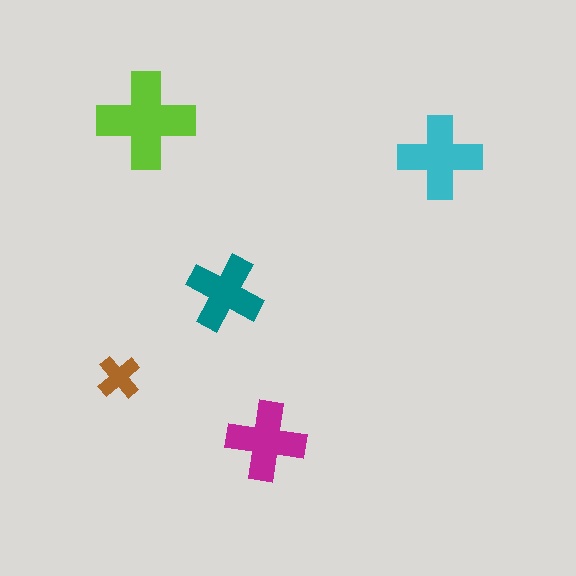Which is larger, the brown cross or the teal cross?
The teal one.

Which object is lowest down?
The magenta cross is bottommost.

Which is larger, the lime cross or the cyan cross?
The lime one.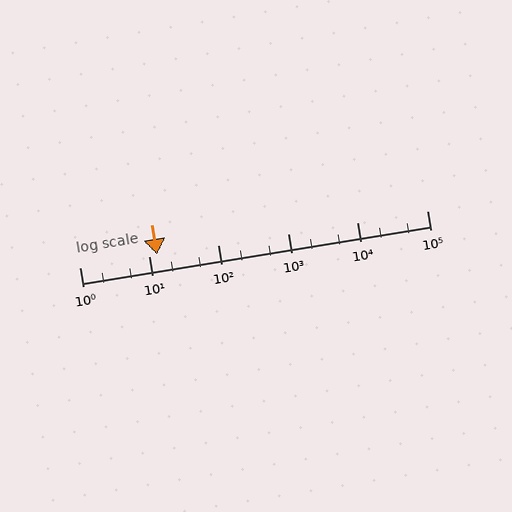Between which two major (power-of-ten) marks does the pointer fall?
The pointer is between 10 and 100.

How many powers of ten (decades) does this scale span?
The scale spans 5 decades, from 1 to 100000.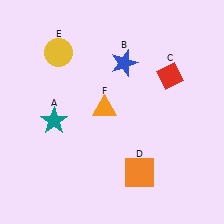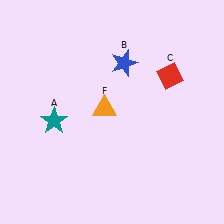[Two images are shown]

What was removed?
The yellow circle (E), the orange square (D) were removed in Image 2.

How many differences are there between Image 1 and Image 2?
There are 2 differences between the two images.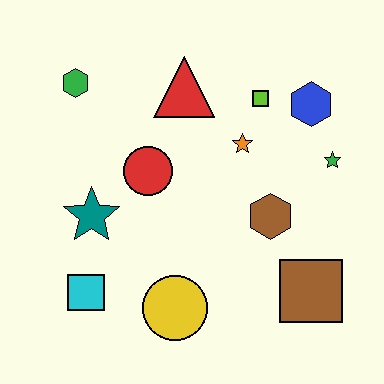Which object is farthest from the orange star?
The cyan square is farthest from the orange star.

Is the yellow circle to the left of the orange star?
Yes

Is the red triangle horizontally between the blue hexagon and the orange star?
No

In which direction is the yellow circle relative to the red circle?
The yellow circle is below the red circle.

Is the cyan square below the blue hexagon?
Yes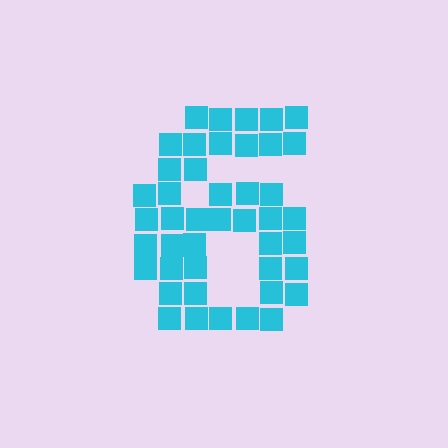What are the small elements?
The small elements are squares.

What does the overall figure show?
The overall figure shows the digit 6.